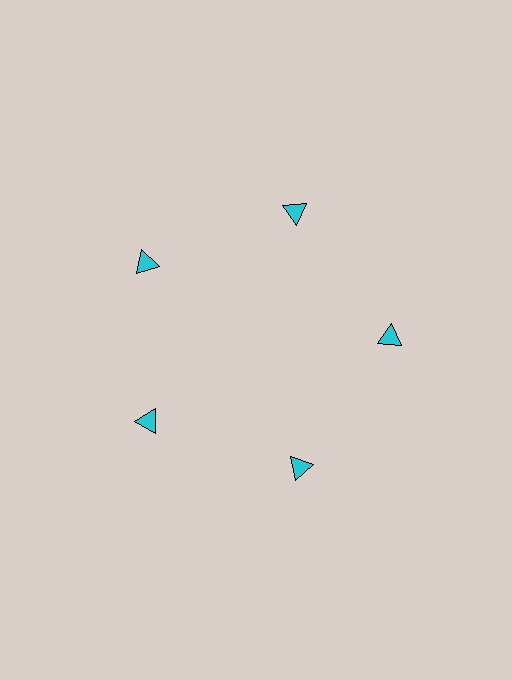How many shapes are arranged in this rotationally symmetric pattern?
There are 5 shapes, arranged in 5 groups of 1.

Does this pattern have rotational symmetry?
Yes, this pattern has 5-fold rotational symmetry. It looks the same after rotating 72 degrees around the center.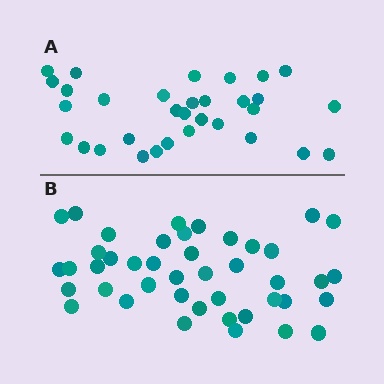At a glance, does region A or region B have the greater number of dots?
Region B (the bottom region) has more dots.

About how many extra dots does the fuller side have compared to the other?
Region B has roughly 12 or so more dots than region A.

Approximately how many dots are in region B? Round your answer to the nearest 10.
About 40 dots. (The exact count is 43, which rounds to 40.)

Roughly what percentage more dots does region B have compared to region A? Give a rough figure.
About 35% more.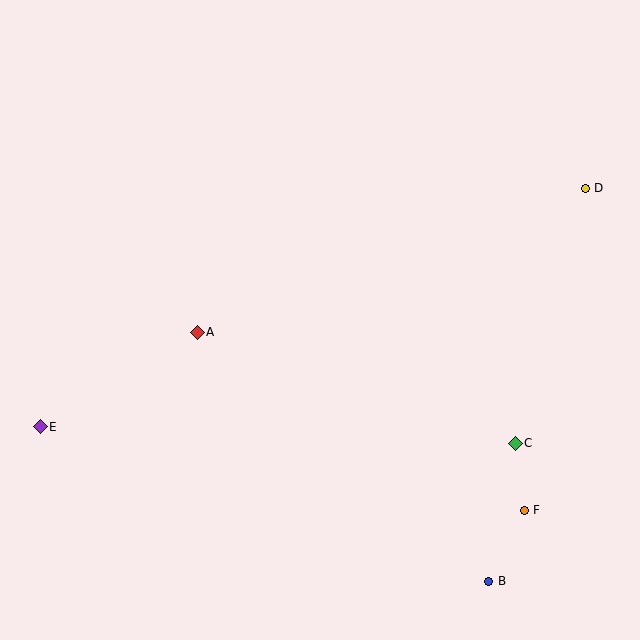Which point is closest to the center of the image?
Point A at (197, 332) is closest to the center.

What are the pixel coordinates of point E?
Point E is at (40, 427).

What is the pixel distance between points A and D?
The distance between A and D is 414 pixels.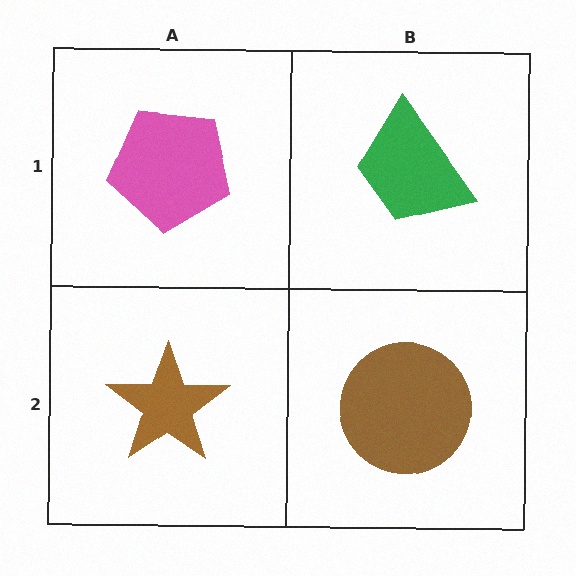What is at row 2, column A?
A brown star.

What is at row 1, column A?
A pink pentagon.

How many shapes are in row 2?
2 shapes.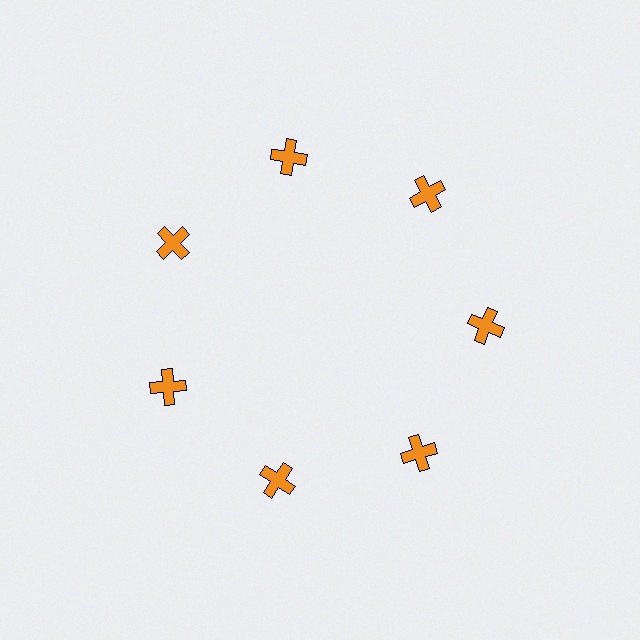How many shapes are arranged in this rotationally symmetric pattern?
There are 7 shapes, arranged in 7 groups of 1.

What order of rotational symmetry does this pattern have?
This pattern has 7-fold rotational symmetry.